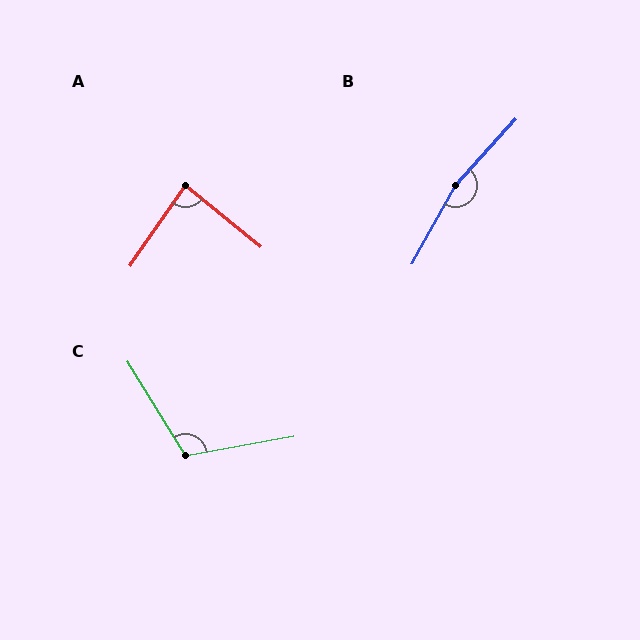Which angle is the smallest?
A, at approximately 86 degrees.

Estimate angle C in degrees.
Approximately 111 degrees.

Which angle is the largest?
B, at approximately 167 degrees.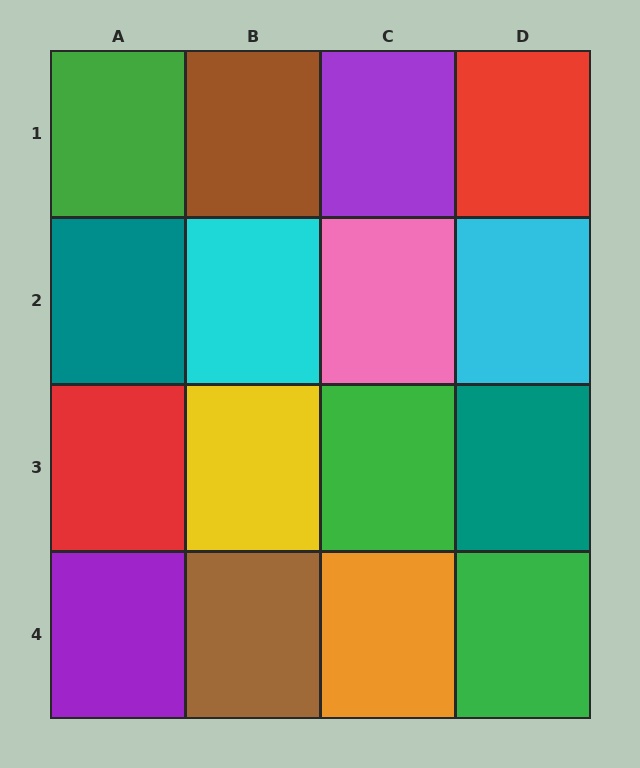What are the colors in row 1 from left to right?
Green, brown, purple, red.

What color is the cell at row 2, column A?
Teal.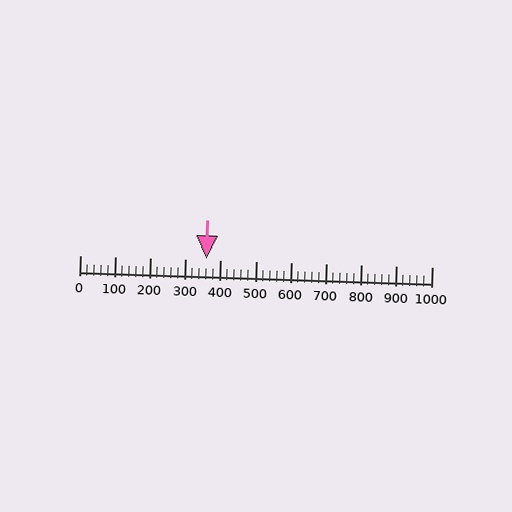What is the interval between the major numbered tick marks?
The major tick marks are spaced 100 units apart.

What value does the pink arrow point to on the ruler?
The pink arrow points to approximately 359.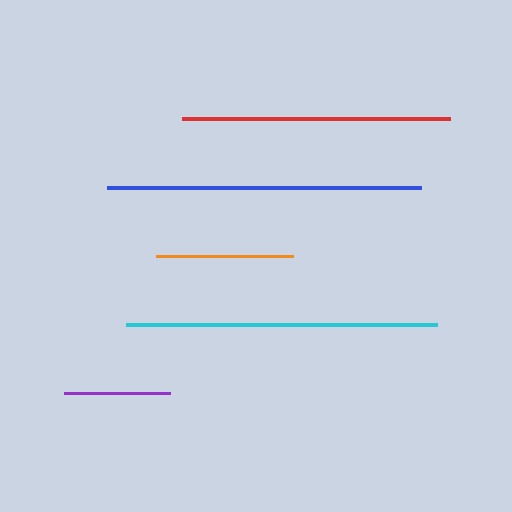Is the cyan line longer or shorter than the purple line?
The cyan line is longer than the purple line.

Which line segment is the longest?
The blue line is the longest at approximately 314 pixels.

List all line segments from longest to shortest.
From longest to shortest: blue, cyan, red, orange, purple.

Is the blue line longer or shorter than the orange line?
The blue line is longer than the orange line.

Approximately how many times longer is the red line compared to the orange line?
The red line is approximately 2.0 times the length of the orange line.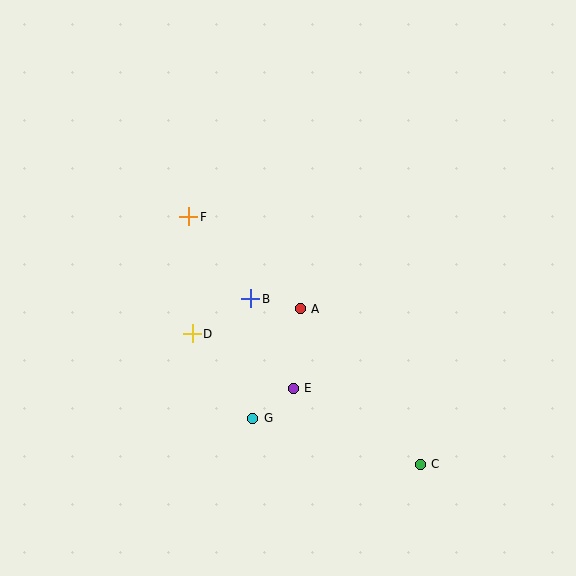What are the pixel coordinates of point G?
Point G is at (253, 418).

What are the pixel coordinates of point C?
Point C is at (420, 464).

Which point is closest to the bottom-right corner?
Point C is closest to the bottom-right corner.